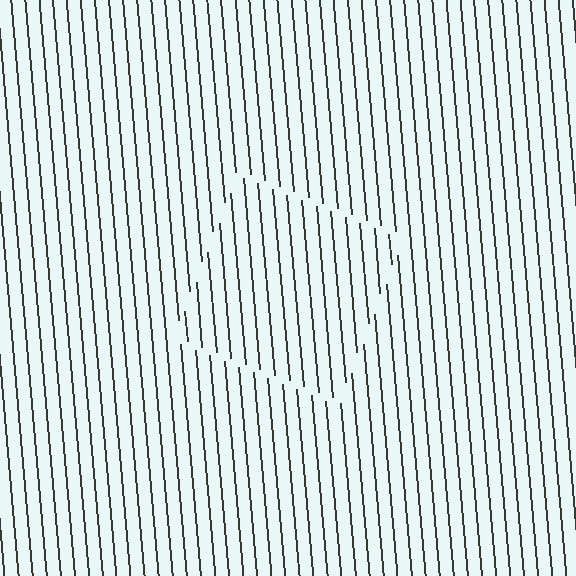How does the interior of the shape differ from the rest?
The interior of the shape contains the same grating, shifted by half a period — the contour is defined by the phase discontinuity where line-ends from the inner and outer gratings abut.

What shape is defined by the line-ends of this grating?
An illusory square. The interior of the shape contains the same grating, shifted by half a period — the contour is defined by the phase discontinuity where line-ends from the inner and outer gratings abut.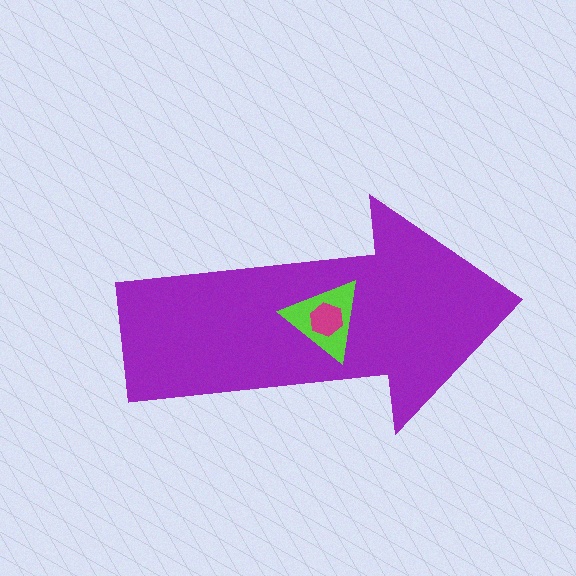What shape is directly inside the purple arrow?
The lime triangle.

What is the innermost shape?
The magenta hexagon.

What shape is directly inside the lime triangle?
The magenta hexagon.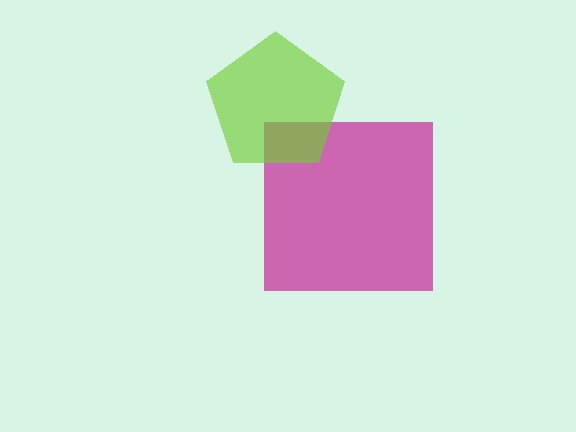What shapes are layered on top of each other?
The layered shapes are: a magenta square, a lime pentagon.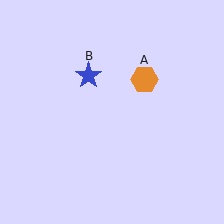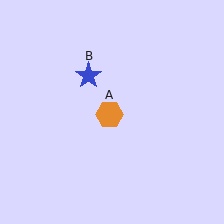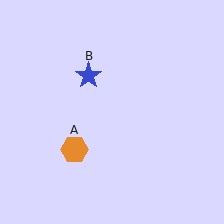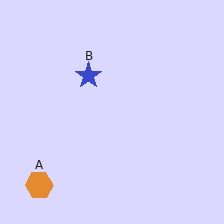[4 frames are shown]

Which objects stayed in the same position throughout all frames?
Blue star (object B) remained stationary.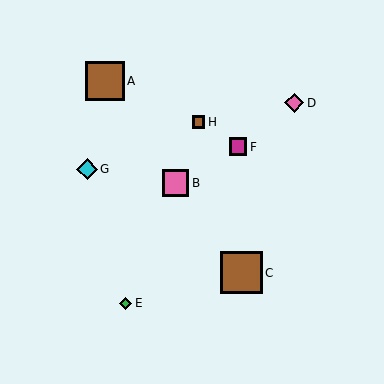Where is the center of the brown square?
The center of the brown square is at (199, 122).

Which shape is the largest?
The brown square (labeled C) is the largest.